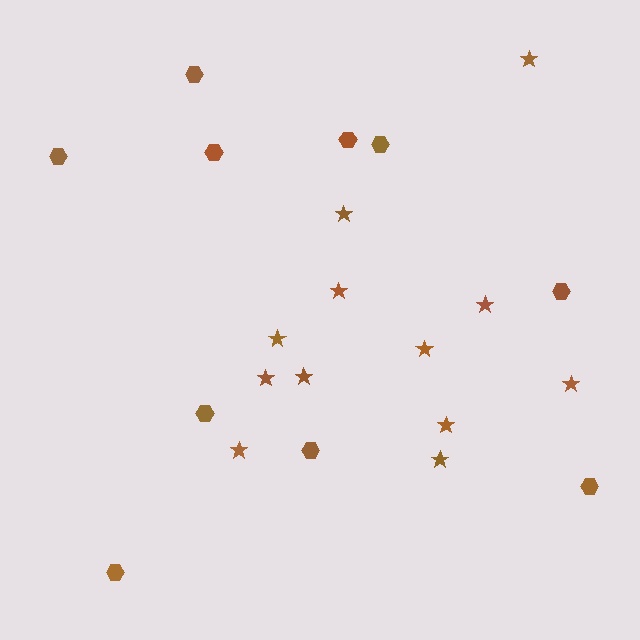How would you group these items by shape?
There are 2 groups: one group of hexagons (10) and one group of stars (12).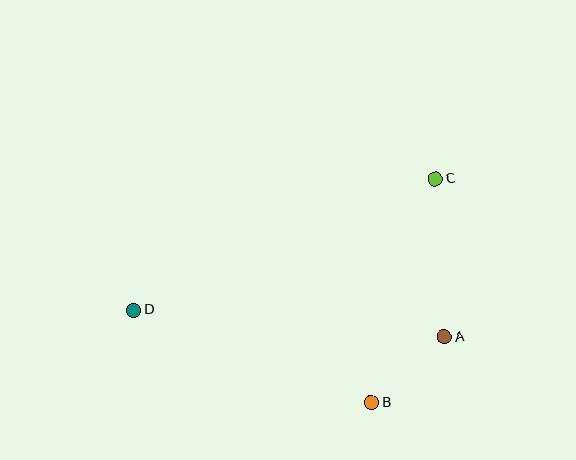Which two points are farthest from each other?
Points C and D are farthest from each other.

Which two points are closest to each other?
Points A and B are closest to each other.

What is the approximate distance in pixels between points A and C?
The distance between A and C is approximately 159 pixels.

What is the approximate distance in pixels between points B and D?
The distance between B and D is approximately 255 pixels.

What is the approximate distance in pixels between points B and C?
The distance between B and C is approximately 233 pixels.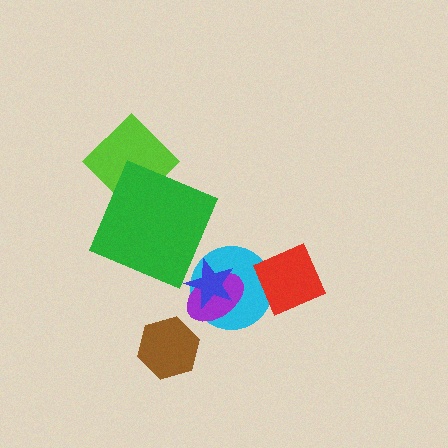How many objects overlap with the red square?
1 object overlaps with the red square.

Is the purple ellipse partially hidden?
Yes, it is partially covered by another shape.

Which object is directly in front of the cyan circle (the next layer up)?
The purple ellipse is directly in front of the cyan circle.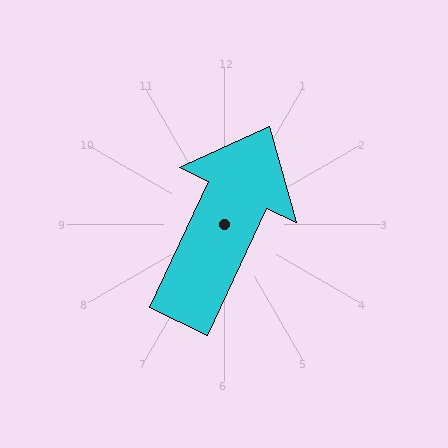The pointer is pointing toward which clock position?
Roughly 1 o'clock.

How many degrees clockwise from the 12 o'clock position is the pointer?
Approximately 25 degrees.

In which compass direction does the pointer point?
Northeast.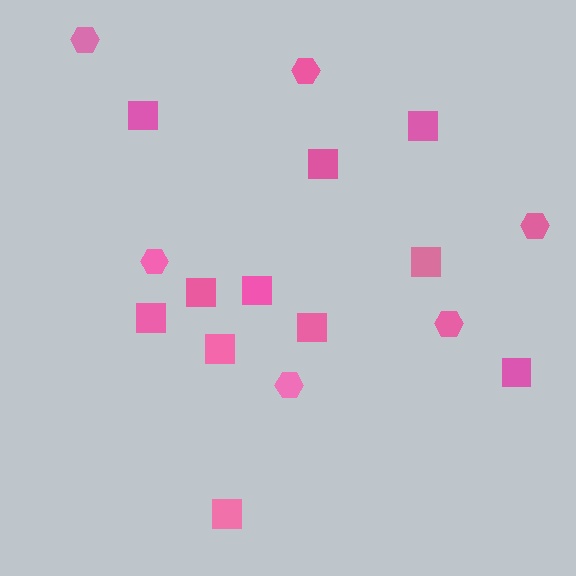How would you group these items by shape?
There are 2 groups: one group of squares (11) and one group of hexagons (6).